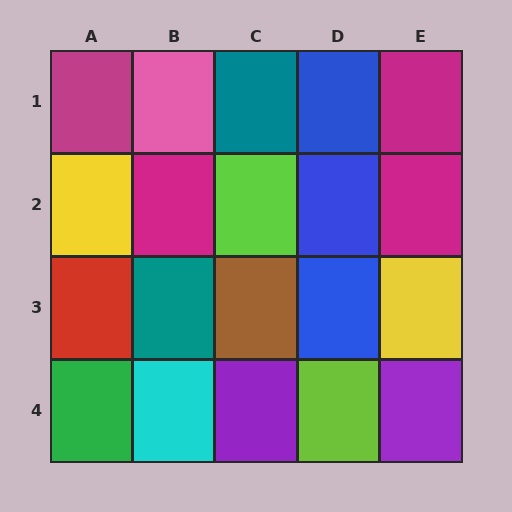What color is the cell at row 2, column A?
Yellow.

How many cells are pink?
1 cell is pink.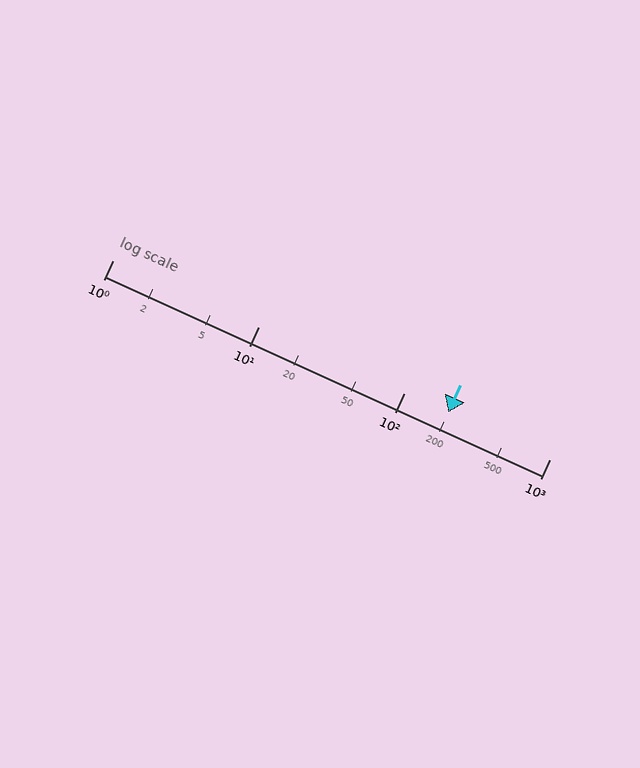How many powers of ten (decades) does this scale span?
The scale spans 3 decades, from 1 to 1000.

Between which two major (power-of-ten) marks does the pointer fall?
The pointer is between 100 and 1000.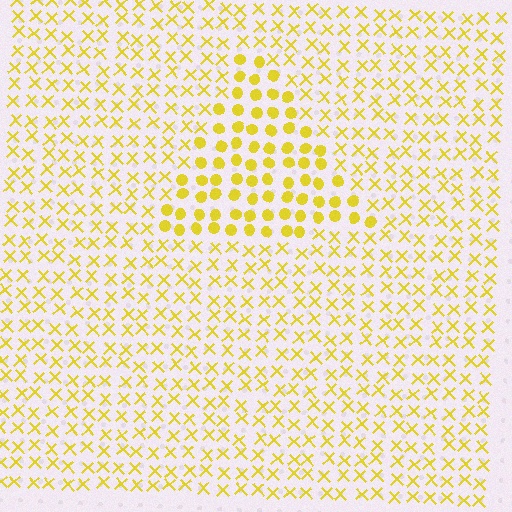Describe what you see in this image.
The image is filled with small yellow elements arranged in a uniform grid. A triangle-shaped region contains circles, while the surrounding area contains X marks. The boundary is defined purely by the change in element shape.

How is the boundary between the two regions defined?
The boundary is defined by a change in element shape: circles inside vs. X marks outside. All elements share the same color and spacing.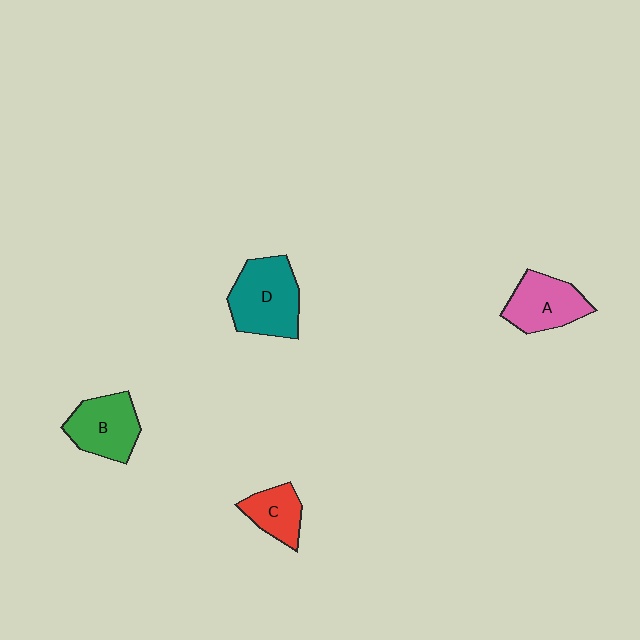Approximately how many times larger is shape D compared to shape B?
Approximately 1.3 times.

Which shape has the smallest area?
Shape C (red).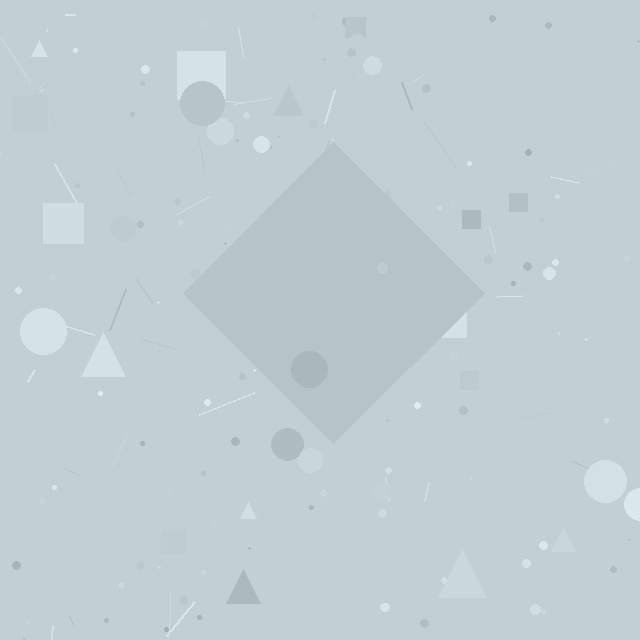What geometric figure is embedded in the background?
A diamond is embedded in the background.